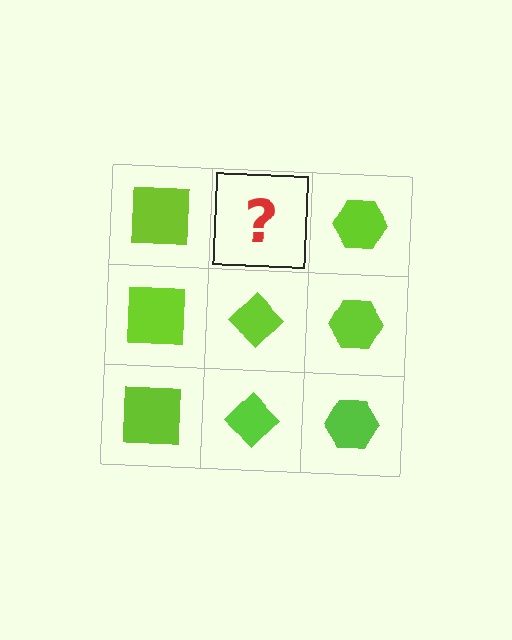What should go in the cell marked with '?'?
The missing cell should contain a lime diamond.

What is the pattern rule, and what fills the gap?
The rule is that each column has a consistent shape. The gap should be filled with a lime diamond.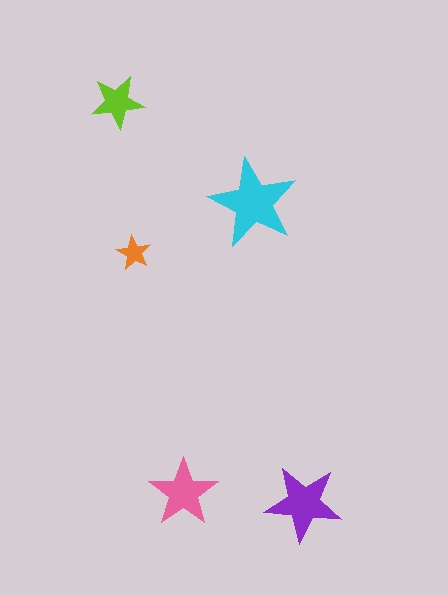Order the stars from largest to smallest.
the cyan one, the purple one, the pink one, the lime one, the orange one.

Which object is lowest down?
The purple star is bottommost.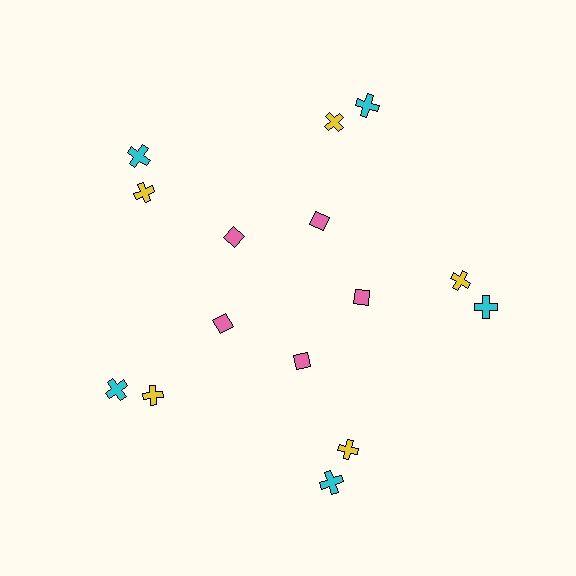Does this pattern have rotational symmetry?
Yes, this pattern has 5-fold rotational symmetry. It looks the same after rotating 72 degrees around the center.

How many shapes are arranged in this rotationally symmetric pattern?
There are 15 shapes, arranged in 5 groups of 3.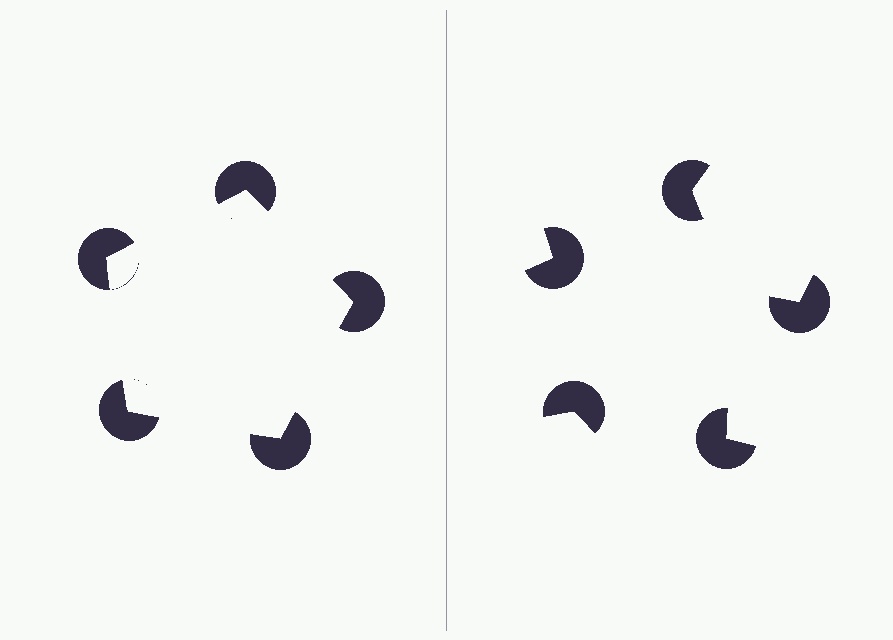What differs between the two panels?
The pac-man discs are positioned identically on both sides; only the wedge orientations differ. On the left they align to a pentagon; on the right they are misaligned.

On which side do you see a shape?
An illusory pentagon appears on the left side. On the right side the wedge cuts are rotated, so no coherent shape forms.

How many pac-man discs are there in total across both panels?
10 — 5 on each side.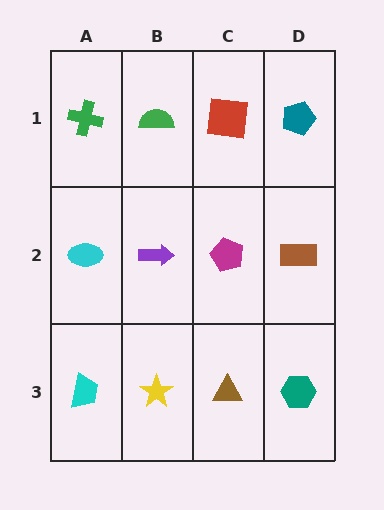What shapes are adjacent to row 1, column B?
A purple arrow (row 2, column B), a green cross (row 1, column A), a red square (row 1, column C).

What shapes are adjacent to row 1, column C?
A magenta pentagon (row 2, column C), a green semicircle (row 1, column B), a teal pentagon (row 1, column D).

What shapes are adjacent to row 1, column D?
A brown rectangle (row 2, column D), a red square (row 1, column C).